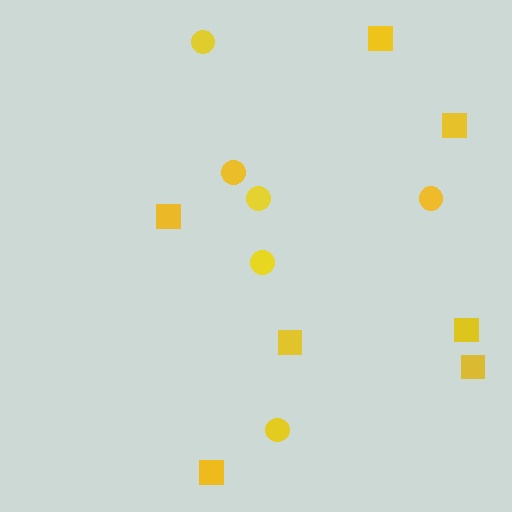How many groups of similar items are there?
There are 2 groups: one group of squares (7) and one group of circles (6).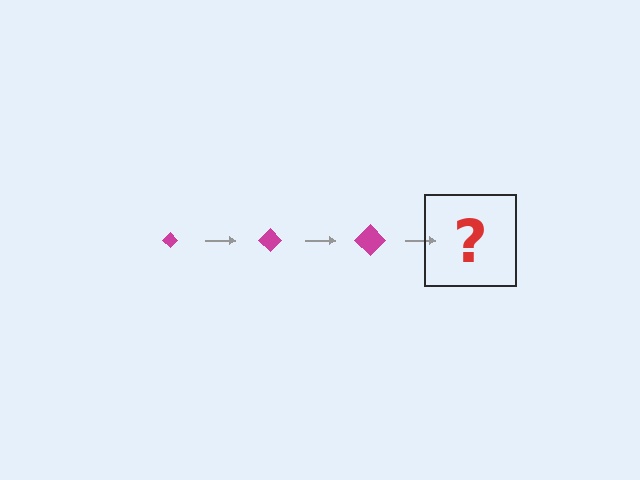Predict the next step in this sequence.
The next step is a magenta diamond, larger than the previous one.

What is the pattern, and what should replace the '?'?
The pattern is that the diamond gets progressively larger each step. The '?' should be a magenta diamond, larger than the previous one.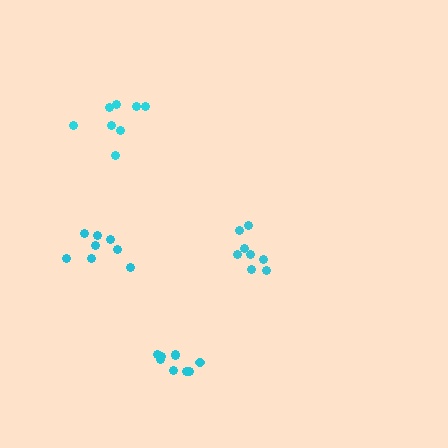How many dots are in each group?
Group 1: 8 dots, Group 2: 8 dots, Group 3: 8 dots, Group 4: 9 dots (33 total).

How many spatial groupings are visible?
There are 4 spatial groupings.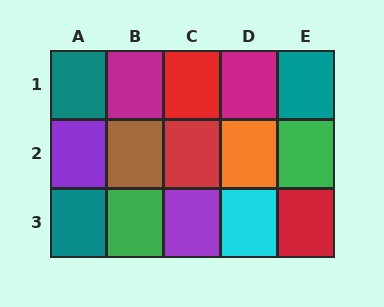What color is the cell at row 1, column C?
Red.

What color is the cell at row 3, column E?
Red.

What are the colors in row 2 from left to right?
Purple, brown, red, orange, green.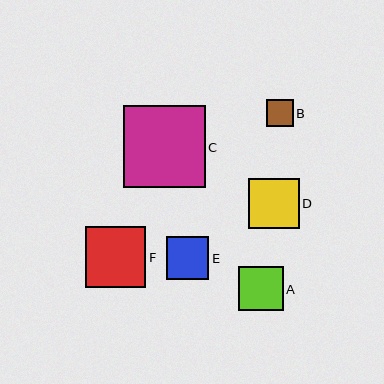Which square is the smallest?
Square B is the smallest with a size of approximately 26 pixels.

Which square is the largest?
Square C is the largest with a size of approximately 82 pixels.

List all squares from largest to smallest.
From largest to smallest: C, F, D, A, E, B.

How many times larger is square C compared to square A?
Square C is approximately 1.8 times the size of square A.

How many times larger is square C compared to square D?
Square C is approximately 1.6 times the size of square D.